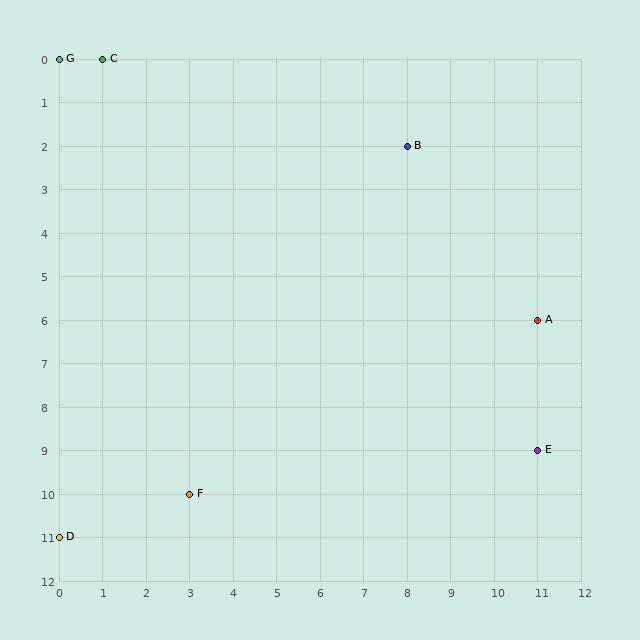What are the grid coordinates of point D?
Point D is at grid coordinates (0, 11).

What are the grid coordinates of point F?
Point F is at grid coordinates (3, 10).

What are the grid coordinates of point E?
Point E is at grid coordinates (11, 9).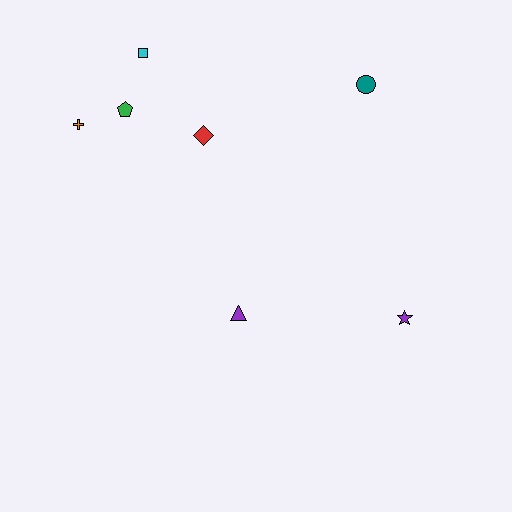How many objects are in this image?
There are 7 objects.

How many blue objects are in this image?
There are no blue objects.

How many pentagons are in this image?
There is 1 pentagon.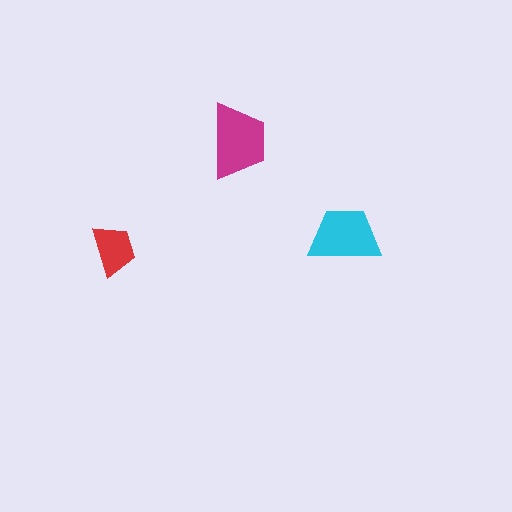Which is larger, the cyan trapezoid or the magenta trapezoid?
The magenta one.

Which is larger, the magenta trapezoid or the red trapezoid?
The magenta one.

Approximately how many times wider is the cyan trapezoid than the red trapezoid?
About 1.5 times wider.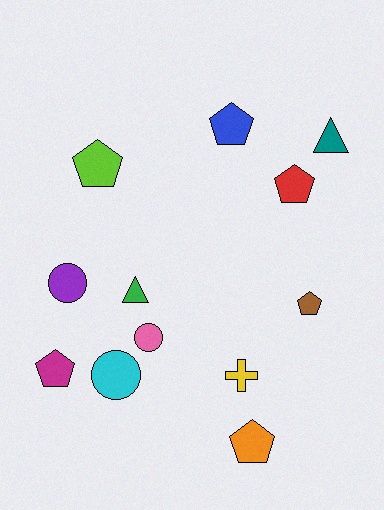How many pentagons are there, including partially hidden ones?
There are 6 pentagons.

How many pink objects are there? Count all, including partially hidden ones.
There is 1 pink object.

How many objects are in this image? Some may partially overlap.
There are 12 objects.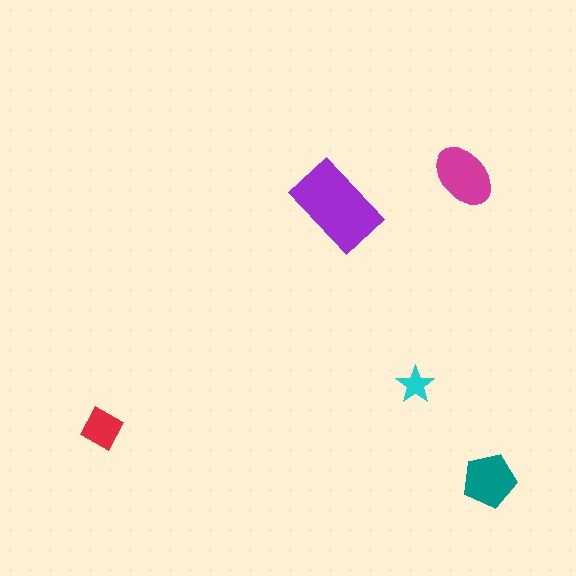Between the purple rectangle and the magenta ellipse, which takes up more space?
The purple rectangle.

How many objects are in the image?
There are 5 objects in the image.